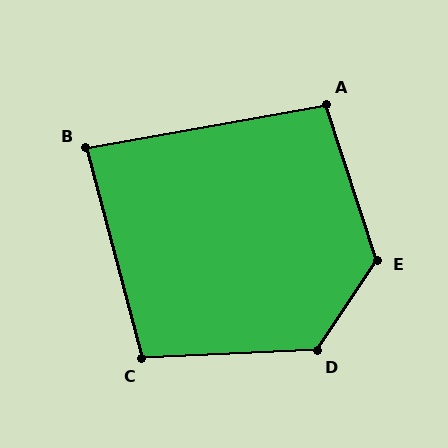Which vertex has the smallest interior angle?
B, at approximately 85 degrees.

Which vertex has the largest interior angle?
E, at approximately 129 degrees.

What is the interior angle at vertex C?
Approximately 102 degrees (obtuse).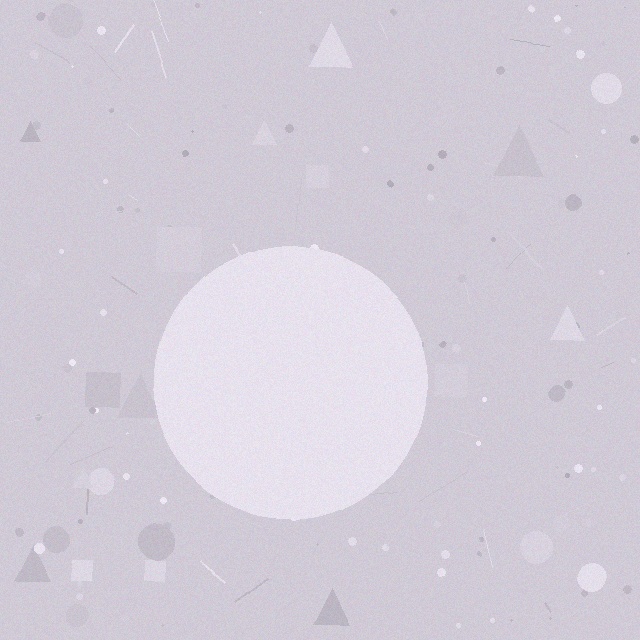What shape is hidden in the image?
A circle is hidden in the image.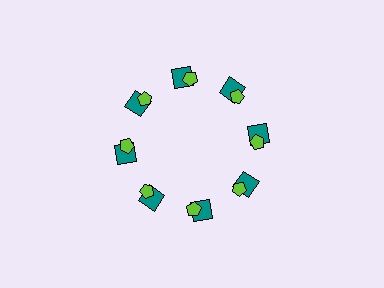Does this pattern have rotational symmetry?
Yes, this pattern has 8-fold rotational symmetry. It looks the same after rotating 45 degrees around the center.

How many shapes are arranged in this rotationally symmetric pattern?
There are 16 shapes, arranged in 8 groups of 2.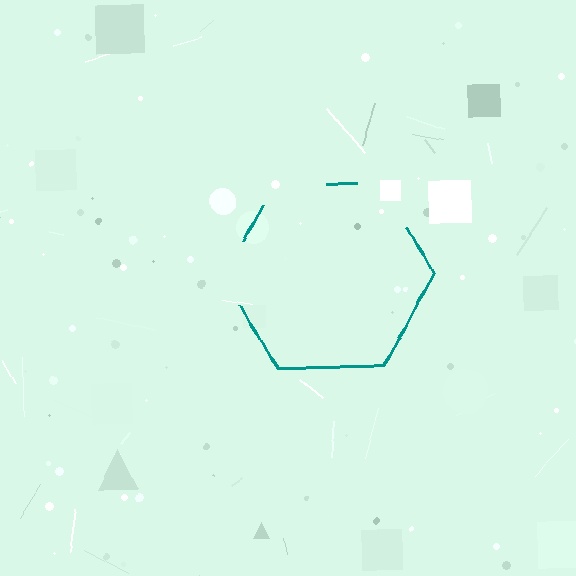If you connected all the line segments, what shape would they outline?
They would outline a hexagon.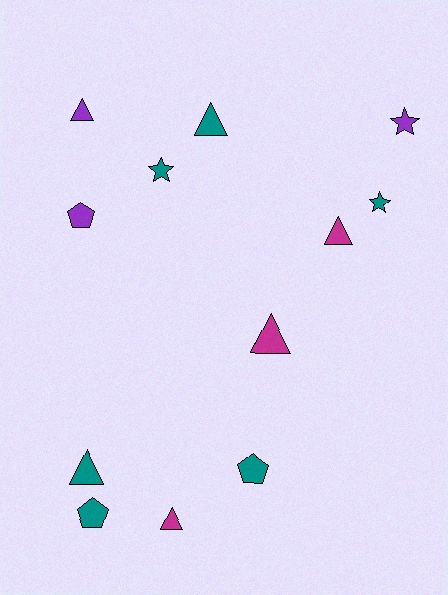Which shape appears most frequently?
Triangle, with 6 objects.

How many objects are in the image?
There are 12 objects.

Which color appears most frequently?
Teal, with 6 objects.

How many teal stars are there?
There are 2 teal stars.